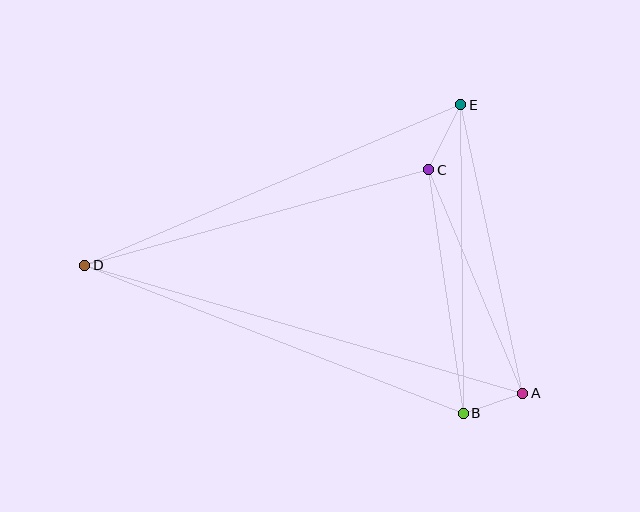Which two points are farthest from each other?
Points A and D are farthest from each other.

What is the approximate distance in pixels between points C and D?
The distance between C and D is approximately 357 pixels.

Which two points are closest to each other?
Points A and B are closest to each other.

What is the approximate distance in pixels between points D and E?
The distance between D and E is approximately 409 pixels.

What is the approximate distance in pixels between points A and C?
The distance between A and C is approximately 242 pixels.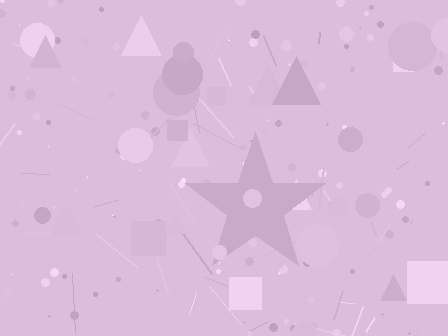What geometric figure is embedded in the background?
A star is embedded in the background.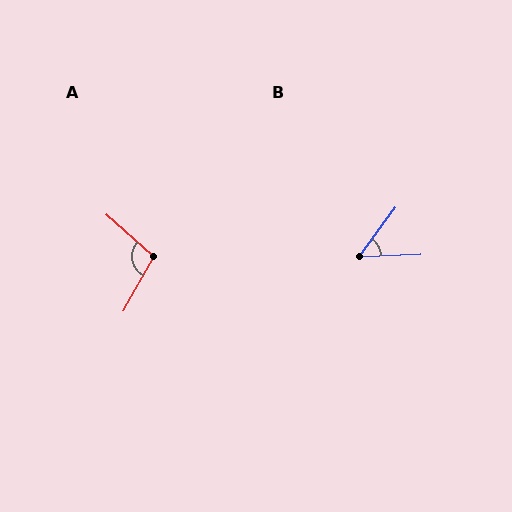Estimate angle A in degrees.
Approximately 102 degrees.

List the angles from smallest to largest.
B (51°), A (102°).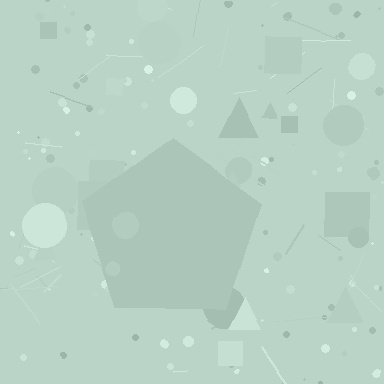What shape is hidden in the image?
A pentagon is hidden in the image.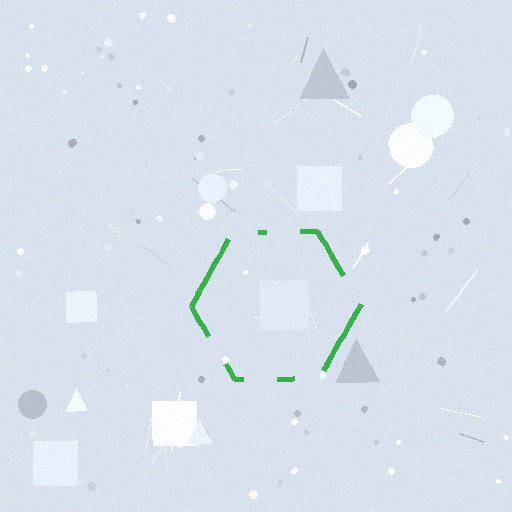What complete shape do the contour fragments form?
The contour fragments form a hexagon.